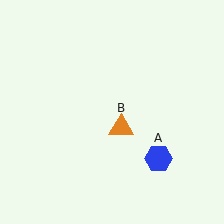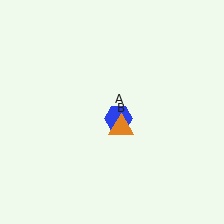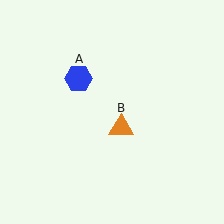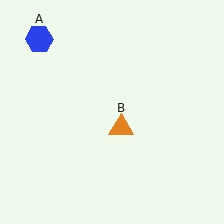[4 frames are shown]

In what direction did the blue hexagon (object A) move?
The blue hexagon (object A) moved up and to the left.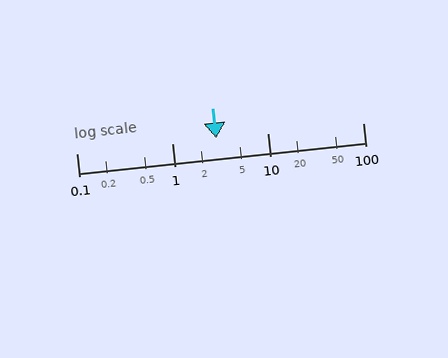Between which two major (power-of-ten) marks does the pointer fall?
The pointer is between 1 and 10.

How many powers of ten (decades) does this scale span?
The scale spans 3 decades, from 0.1 to 100.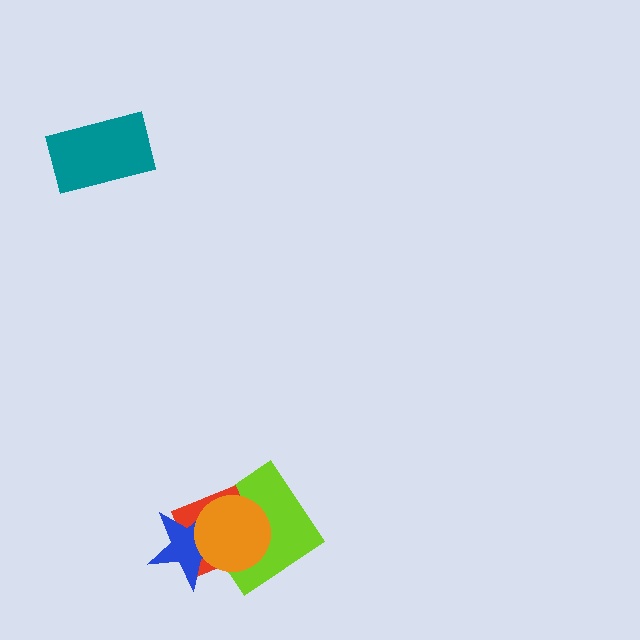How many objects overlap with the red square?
3 objects overlap with the red square.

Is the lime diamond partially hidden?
Yes, it is partially covered by another shape.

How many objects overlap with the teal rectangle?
0 objects overlap with the teal rectangle.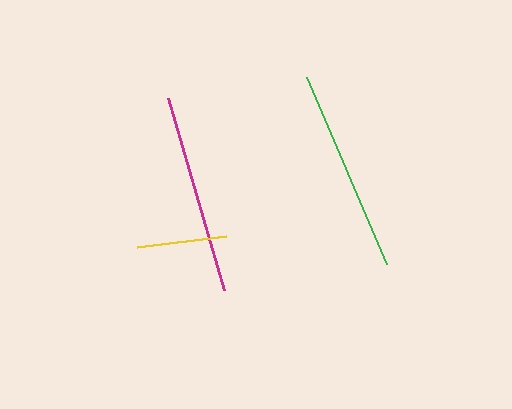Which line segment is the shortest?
The yellow line is the shortest at approximately 90 pixels.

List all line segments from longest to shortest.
From longest to shortest: green, magenta, yellow.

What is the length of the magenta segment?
The magenta segment is approximately 199 pixels long.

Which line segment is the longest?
The green line is the longest at approximately 203 pixels.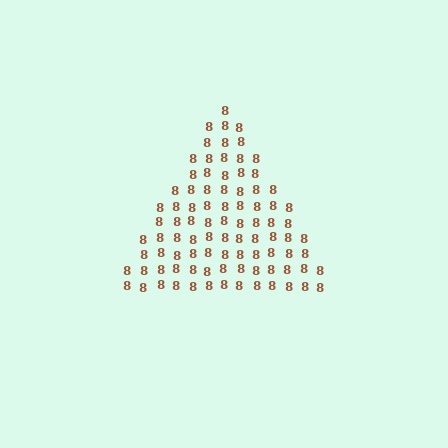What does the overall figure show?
The overall figure shows a triangle.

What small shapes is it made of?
It is made of small digit 8's.